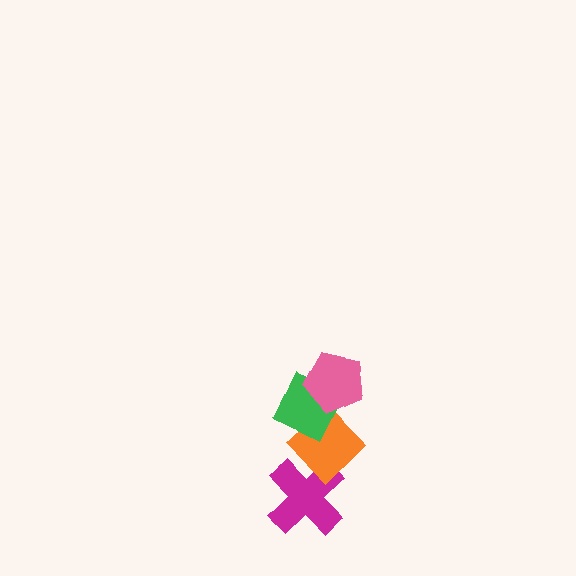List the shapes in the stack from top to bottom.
From top to bottom: the pink pentagon, the green diamond, the orange diamond, the magenta cross.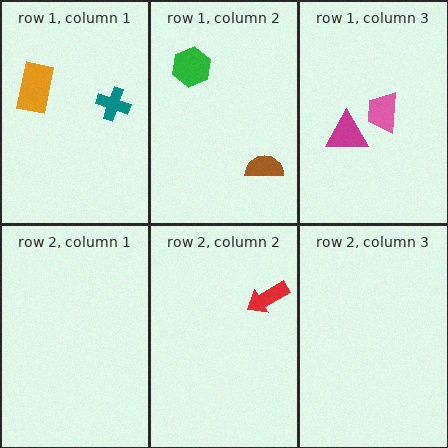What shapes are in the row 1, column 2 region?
The green hexagon, the brown semicircle.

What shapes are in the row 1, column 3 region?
The pink trapezoid, the magenta triangle.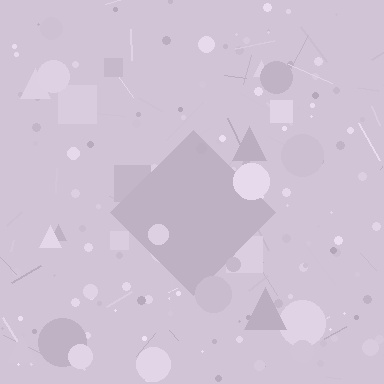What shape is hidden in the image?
A diamond is hidden in the image.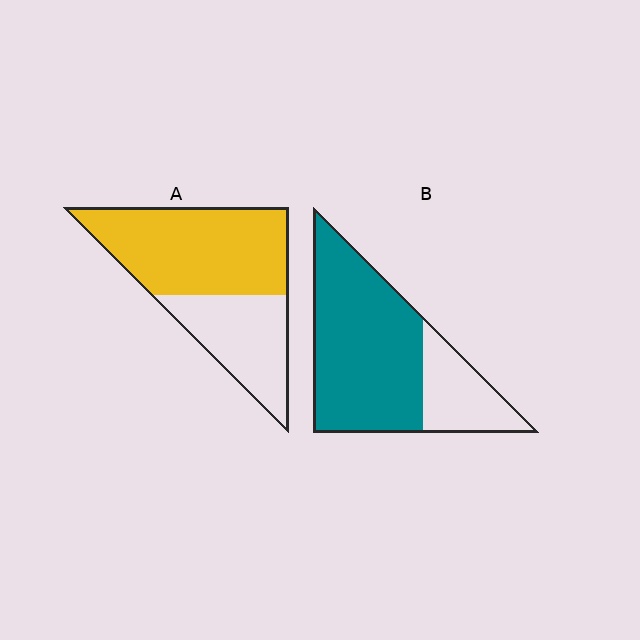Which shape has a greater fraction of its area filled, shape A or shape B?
Shape B.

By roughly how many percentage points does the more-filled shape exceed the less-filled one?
By roughly 10 percentage points (B over A).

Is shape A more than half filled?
Yes.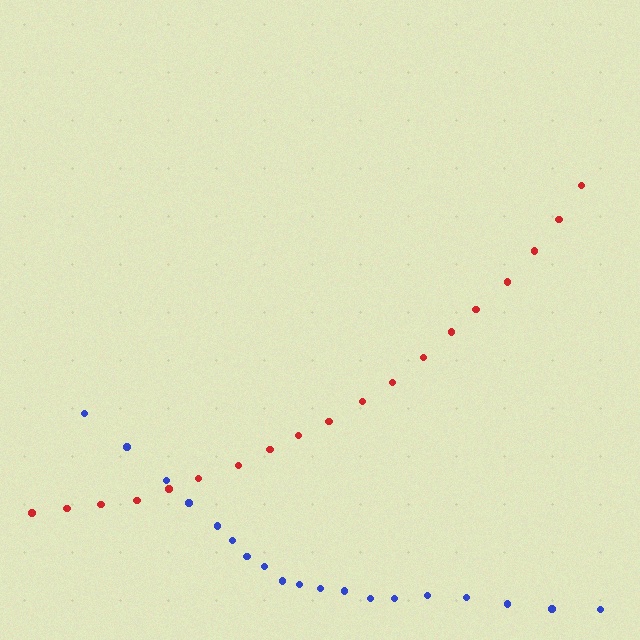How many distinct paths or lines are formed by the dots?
There are 2 distinct paths.